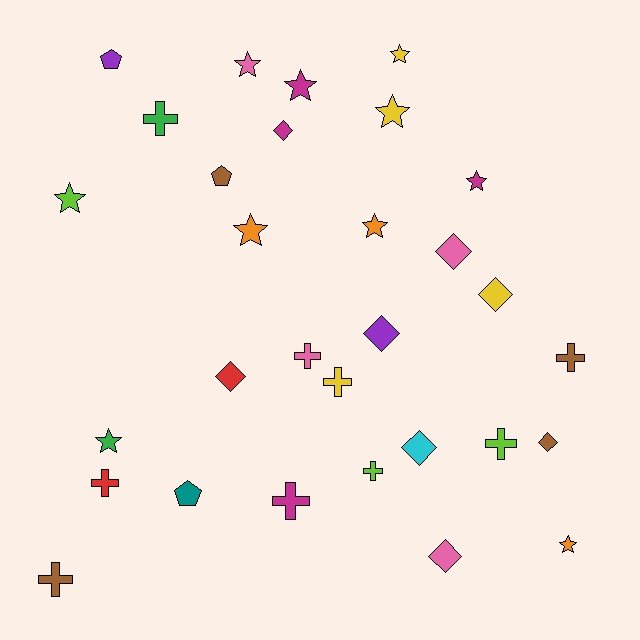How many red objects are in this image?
There are 2 red objects.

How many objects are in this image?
There are 30 objects.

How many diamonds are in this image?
There are 8 diamonds.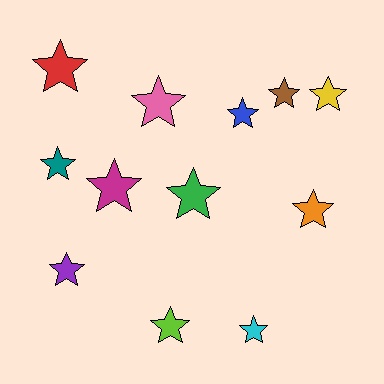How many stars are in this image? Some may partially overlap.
There are 12 stars.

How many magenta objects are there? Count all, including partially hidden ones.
There is 1 magenta object.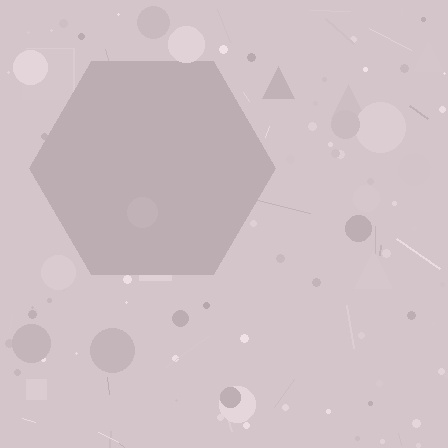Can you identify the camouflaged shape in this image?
The camouflaged shape is a hexagon.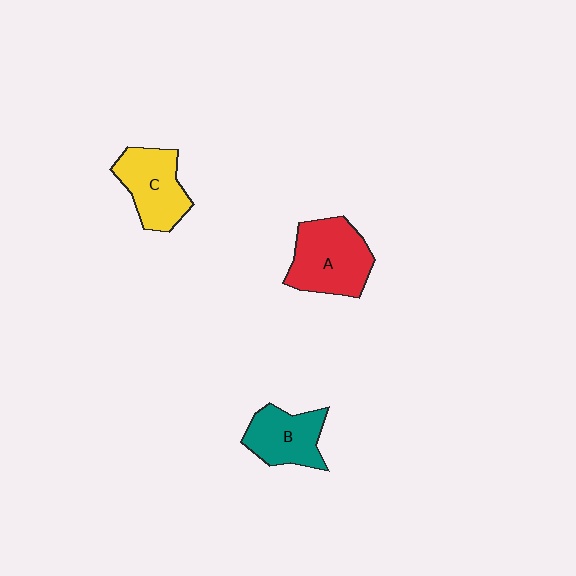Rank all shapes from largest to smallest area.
From largest to smallest: A (red), C (yellow), B (teal).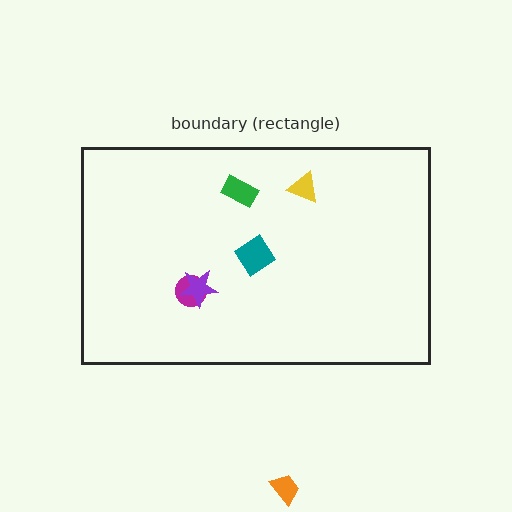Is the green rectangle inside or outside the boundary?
Inside.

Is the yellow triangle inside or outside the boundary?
Inside.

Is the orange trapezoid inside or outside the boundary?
Outside.